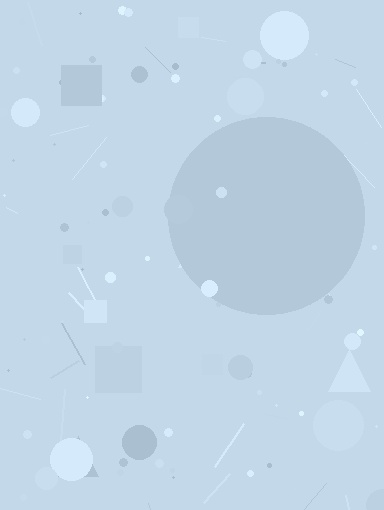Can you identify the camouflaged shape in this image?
The camouflaged shape is a circle.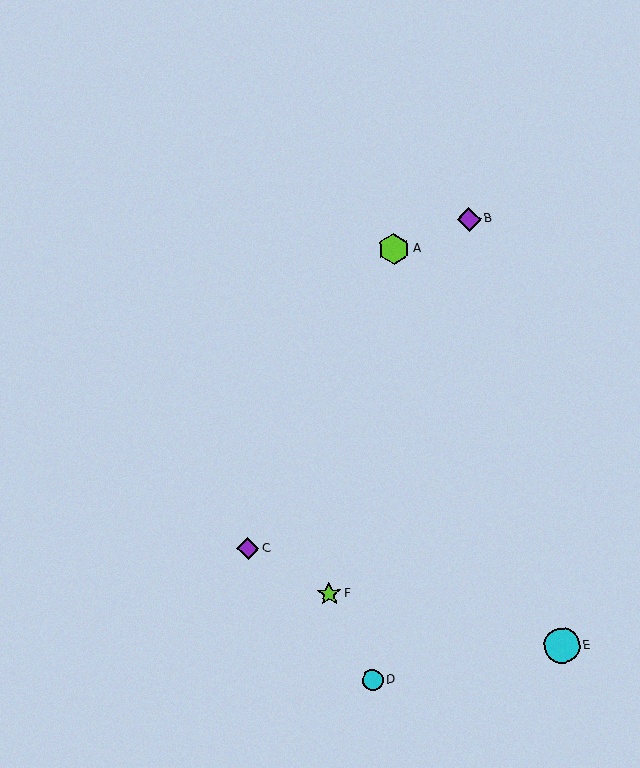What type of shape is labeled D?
Shape D is a cyan circle.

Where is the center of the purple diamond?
The center of the purple diamond is at (248, 549).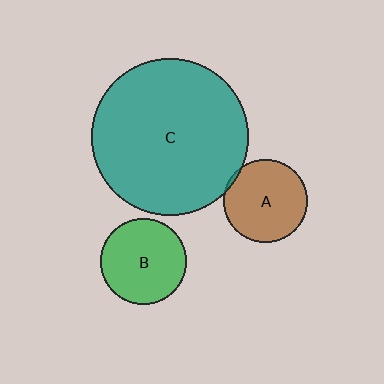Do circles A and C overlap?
Yes.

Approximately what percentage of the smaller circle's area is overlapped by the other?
Approximately 5%.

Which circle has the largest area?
Circle C (teal).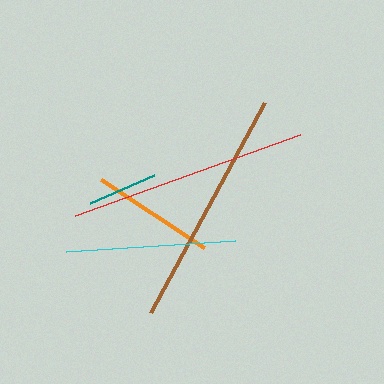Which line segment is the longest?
The red line is the longest at approximately 239 pixels.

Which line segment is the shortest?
The teal line is the shortest at approximately 70 pixels.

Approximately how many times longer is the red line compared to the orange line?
The red line is approximately 1.9 times the length of the orange line.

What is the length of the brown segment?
The brown segment is approximately 238 pixels long.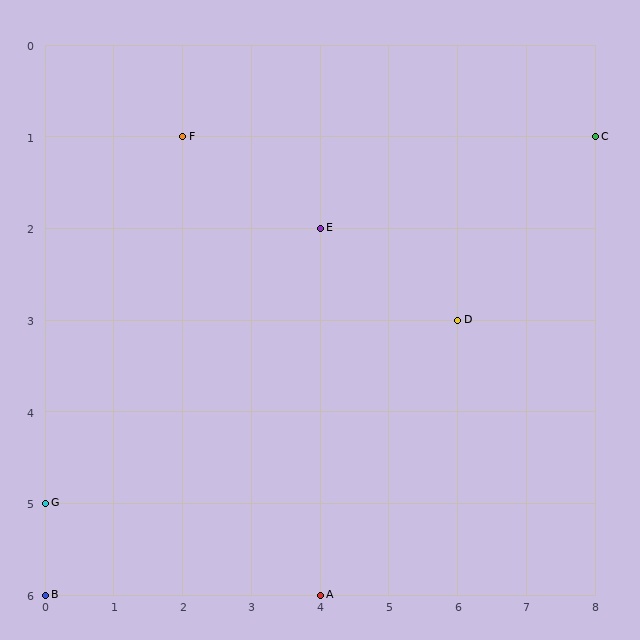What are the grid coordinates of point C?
Point C is at grid coordinates (8, 1).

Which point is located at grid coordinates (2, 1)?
Point F is at (2, 1).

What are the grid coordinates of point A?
Point A is at grid coordinates (4, 6).